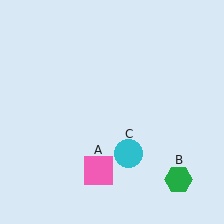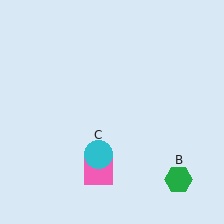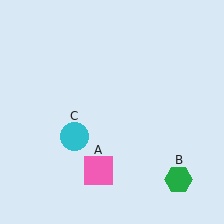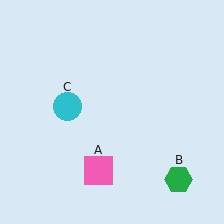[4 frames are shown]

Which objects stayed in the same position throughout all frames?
Pink square (object A) and green hexagon (object B) remained stationary.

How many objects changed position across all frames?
1 object changed position: cyan circle (object C).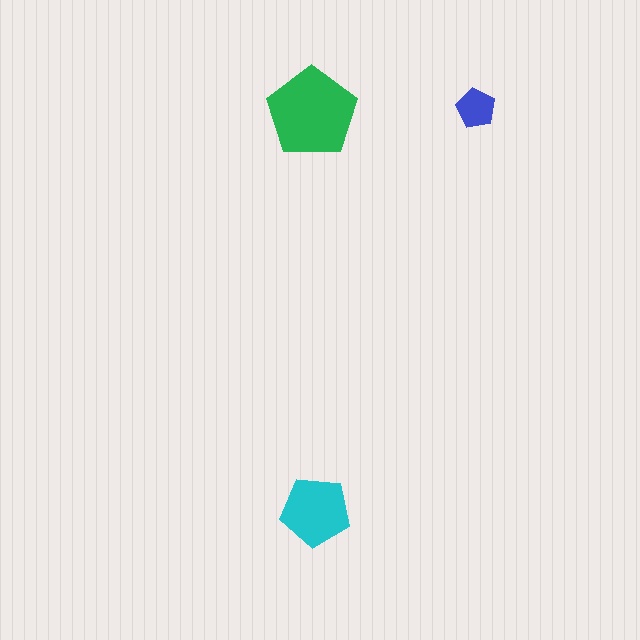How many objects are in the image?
There are 3 objects in the image.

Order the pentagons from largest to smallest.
the green one, the cyan one, the blue one.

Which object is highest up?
The blue pentagon is topmost.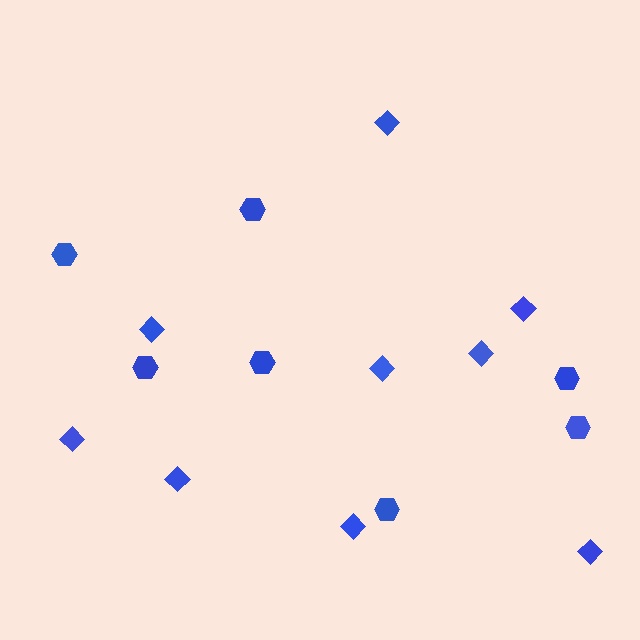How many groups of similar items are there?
There are 2 groups: one group of hexagons (7) and one group of diamonds (9).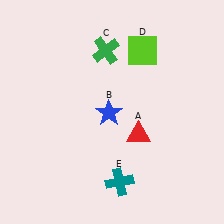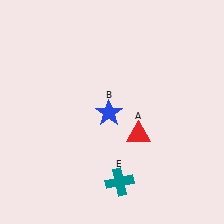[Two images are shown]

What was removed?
The lime square (D), the green cross (C) were removed in Image 2.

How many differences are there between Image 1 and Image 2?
There are 2 differences between the two images.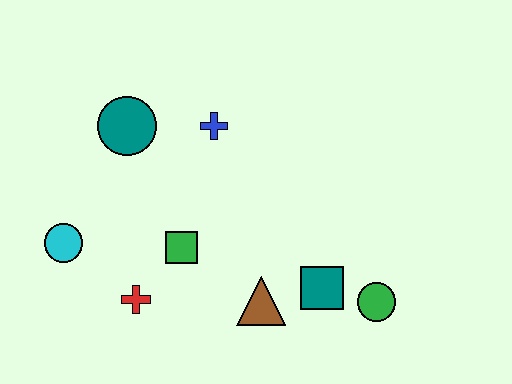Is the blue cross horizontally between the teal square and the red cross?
Yes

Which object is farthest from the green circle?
The cyan circle is farthest from the green circle.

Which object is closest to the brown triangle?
The teal square is closest to the brown triangle.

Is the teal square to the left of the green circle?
Yes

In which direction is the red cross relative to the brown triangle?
The red cross is to the left of the brown triangle.